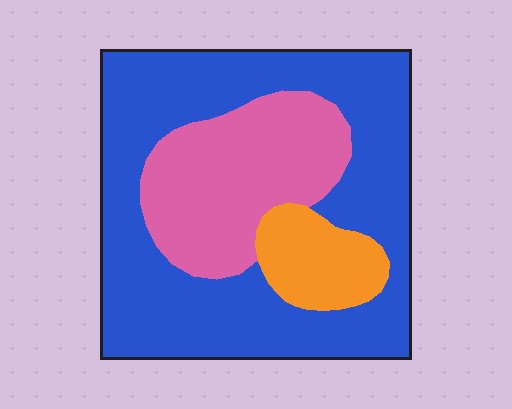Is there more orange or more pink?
Pink.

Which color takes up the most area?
Blue, at roughly 60%.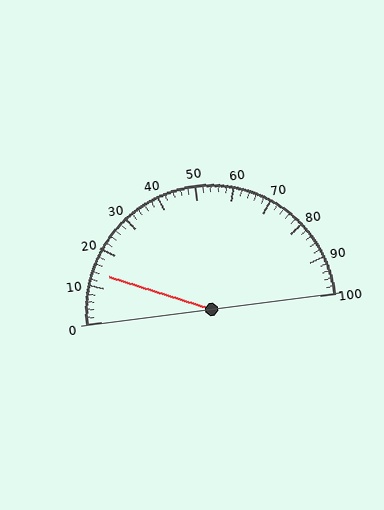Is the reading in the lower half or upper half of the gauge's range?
The reading is in the lower half of the range (0 to 100).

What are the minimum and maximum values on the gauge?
The gauge ranges from 0 to 100.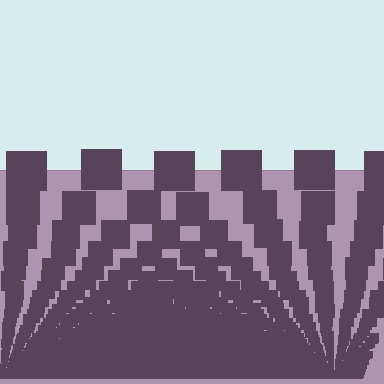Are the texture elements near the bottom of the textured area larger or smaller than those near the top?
Smaller. The gradient is inverted — elements near the bottom are smaller and denser.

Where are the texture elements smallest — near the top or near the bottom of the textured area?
Near the bottom.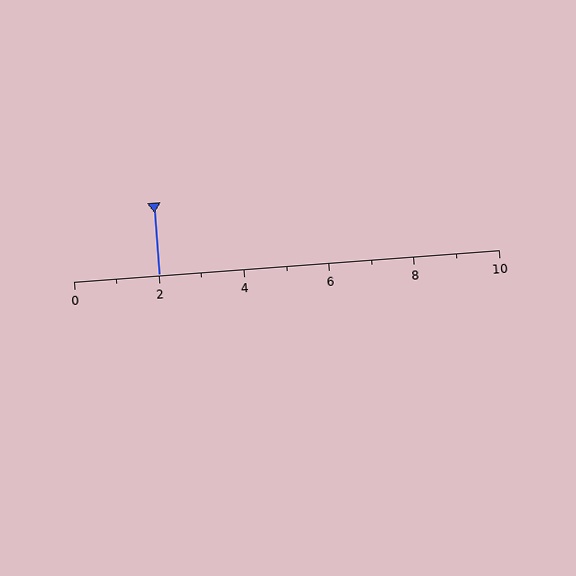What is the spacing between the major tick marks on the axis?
The major ticks are spaced 2 apart.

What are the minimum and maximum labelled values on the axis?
The axis runs from 0 to 10.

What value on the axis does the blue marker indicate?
The marker indicates approximately 2.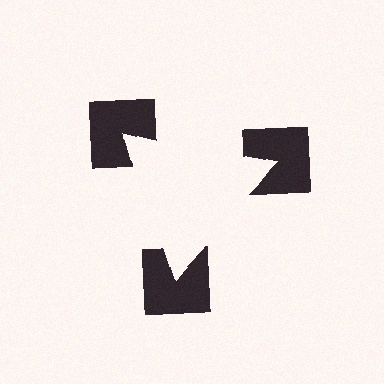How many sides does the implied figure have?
3 sides.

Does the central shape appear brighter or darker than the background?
It typically appears slightly brighter than the background, even though no actual brightness change is drawn.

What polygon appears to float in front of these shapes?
An illusory triangle — its edges are inferred from the aligned wedge cuts in the notched squares, not physically drawn.